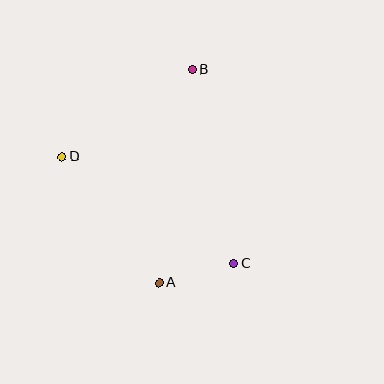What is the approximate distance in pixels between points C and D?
The distance between C and D is approximately 202 pixels.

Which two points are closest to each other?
Points A and C are closest to each other.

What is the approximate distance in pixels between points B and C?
The distance between B and C is approximately 198 pixels.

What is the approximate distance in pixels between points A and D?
The distance between A and D is approximately 159 pixels.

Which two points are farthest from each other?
Points A and B are farthest from each other.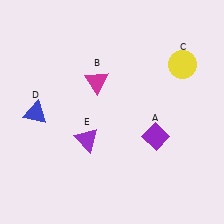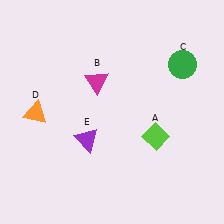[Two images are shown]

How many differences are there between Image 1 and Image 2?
There are 3 differences between the two images.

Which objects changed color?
A changed from purple to lime. C changed from yellow to green. D changed from blue to orange.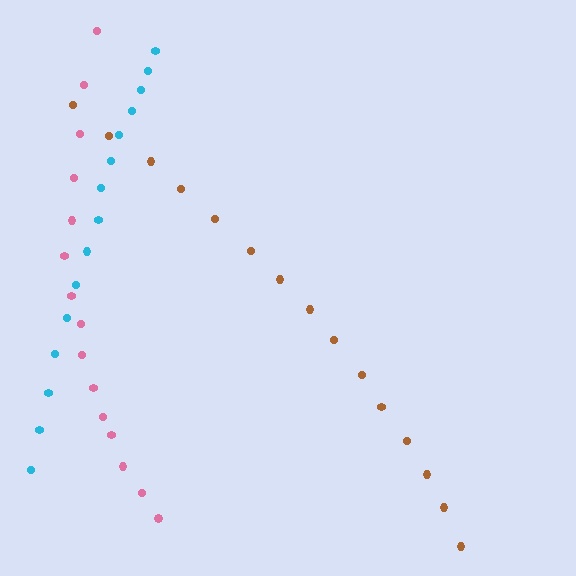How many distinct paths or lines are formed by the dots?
There are 3 distinct paths.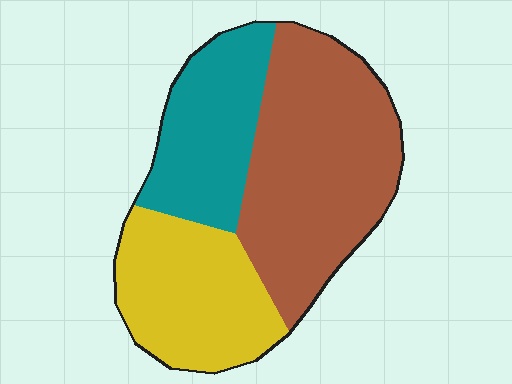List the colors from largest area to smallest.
From largest to smallest: brown, yellow, teal.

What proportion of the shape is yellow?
Yellow covers around 30% of the shape.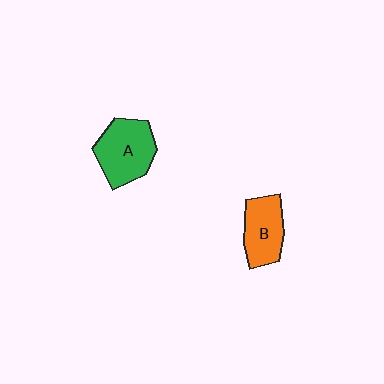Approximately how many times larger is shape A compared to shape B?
Approximately 1.3 times.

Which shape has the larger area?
Shape A (green).